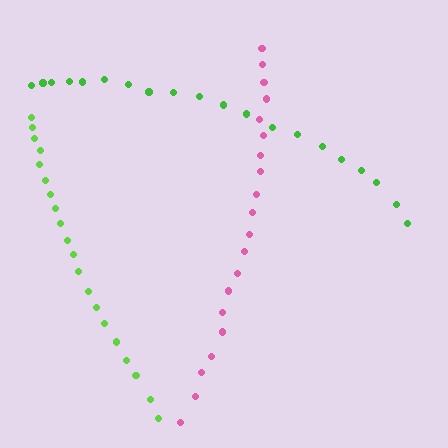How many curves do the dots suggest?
There are 3 distinct paths.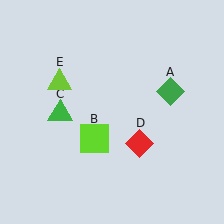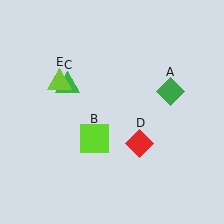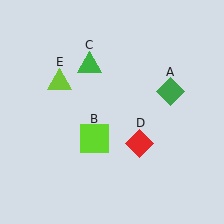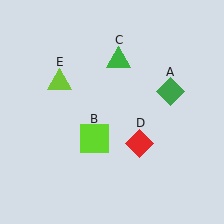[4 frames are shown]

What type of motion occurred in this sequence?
The green triangle (object C) rotated clockwise around the center of the scene.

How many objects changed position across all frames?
1 object changed position: green triangle (object C).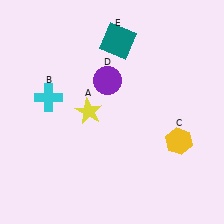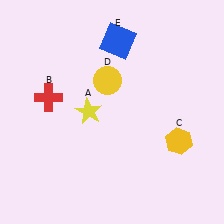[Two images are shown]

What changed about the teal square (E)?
In Image 1, E is teal. In Image 2, it changed to blue.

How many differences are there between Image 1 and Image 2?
There are 3 differences between the two images.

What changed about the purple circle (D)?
In Image 1, D is purple. In Image 2, it changed to yellow.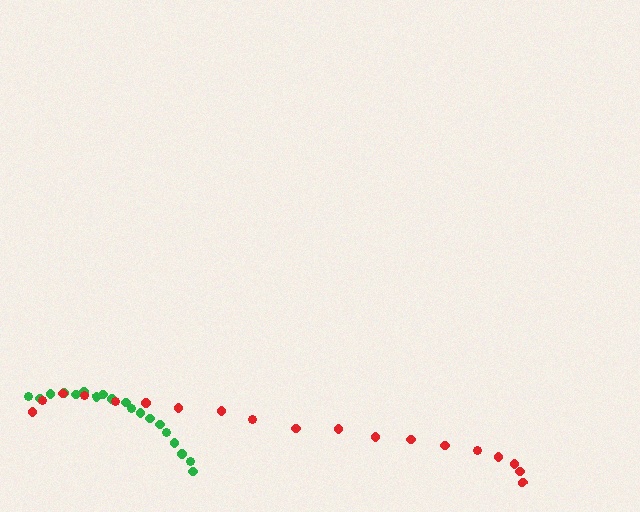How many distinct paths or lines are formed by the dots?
There are 2 distinct paths.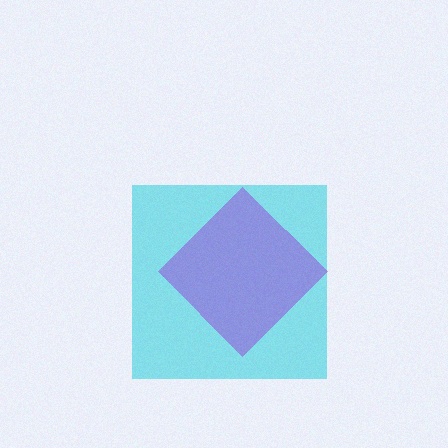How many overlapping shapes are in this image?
There are 2 overlapping shapes in the image.